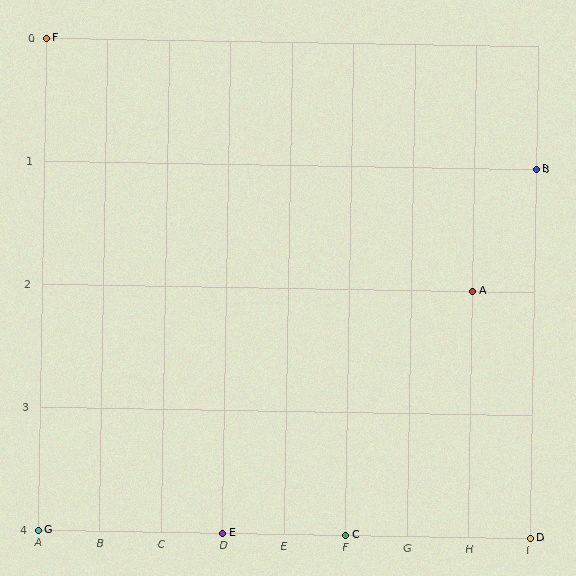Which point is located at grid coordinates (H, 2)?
Point A is at (H, 2).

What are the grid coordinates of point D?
Point D is at grid coordinates (I, 4).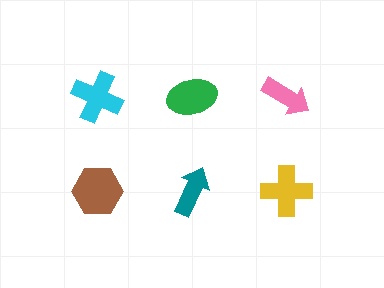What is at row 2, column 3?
A yellow cross.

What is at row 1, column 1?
A cyan cross.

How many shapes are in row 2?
3 shapes.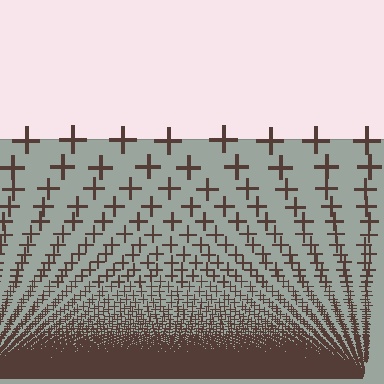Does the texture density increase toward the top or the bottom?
Density increases toward the bottom.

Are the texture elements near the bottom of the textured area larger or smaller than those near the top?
Smaller. The gradient is inverted — elements near the bottom are smaller and denser.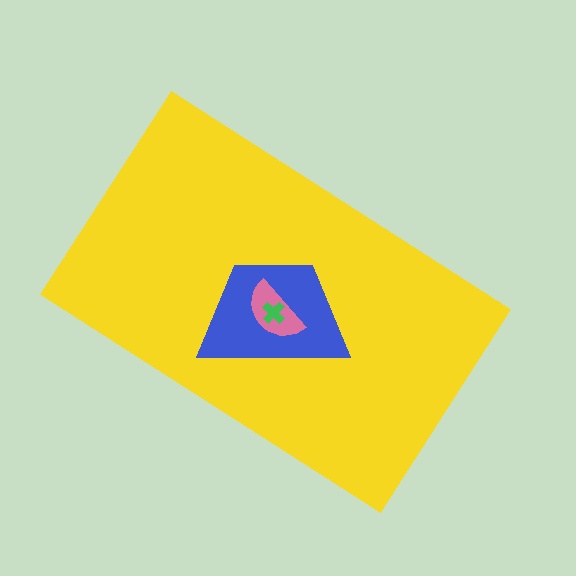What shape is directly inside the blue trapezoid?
The pink semicircle.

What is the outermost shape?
The yellow rectangle.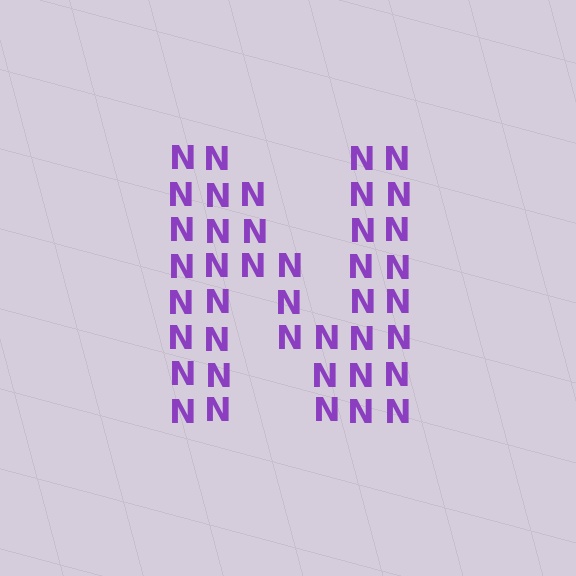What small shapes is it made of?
It is made of small letter N's.